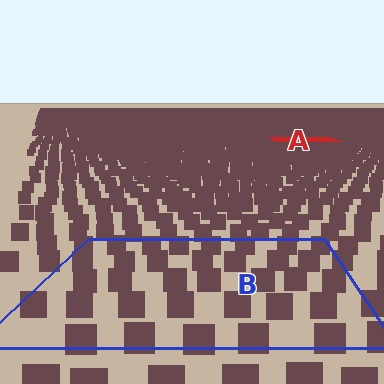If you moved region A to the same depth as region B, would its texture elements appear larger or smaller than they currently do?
They would appear larger. At a closer depth, the same texture elements are projected at a bigger on-screen size.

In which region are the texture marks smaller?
The texture marks are smaller in region A, because it is farther away.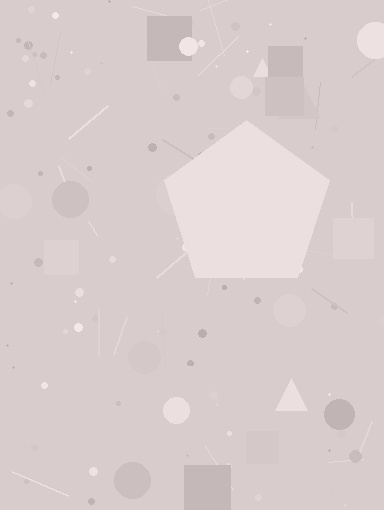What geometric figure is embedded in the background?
A pentagon is embedded in the background.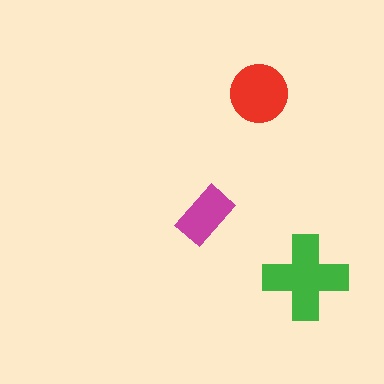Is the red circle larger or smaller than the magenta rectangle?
Larger.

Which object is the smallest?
The magenta rectangle.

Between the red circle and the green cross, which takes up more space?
The green cross.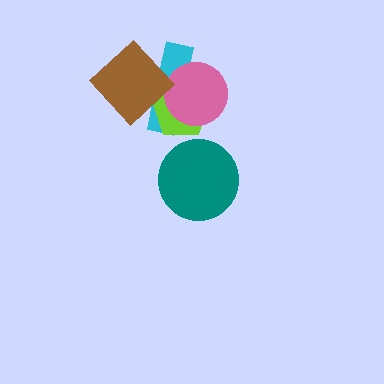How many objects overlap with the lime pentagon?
3 objects overlap with the lime pentagon.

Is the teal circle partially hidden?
No, no other shape covers it.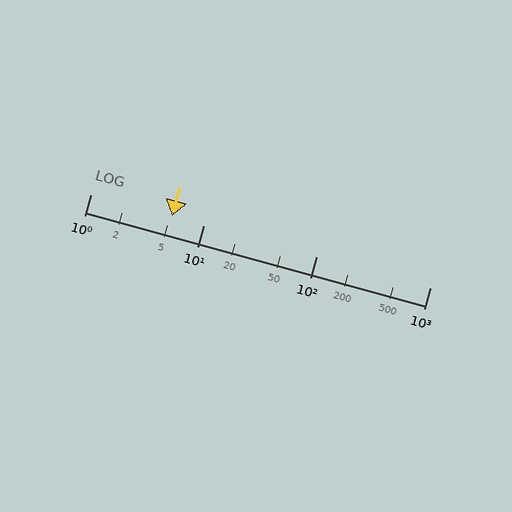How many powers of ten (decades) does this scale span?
The scale spans 3 decades, from 1 to 1000.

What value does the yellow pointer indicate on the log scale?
The pointer indicates approximately 5.3.